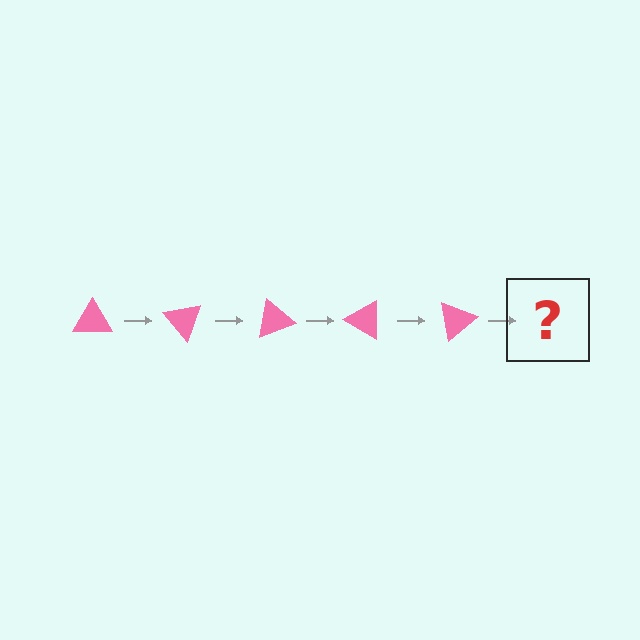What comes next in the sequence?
The next element should be a pink triangle rotated 250 degrees.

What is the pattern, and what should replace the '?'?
The pattern is that the triangle rotates 50 degrees each step. The '?' should be a pink triangle rotated 250 degrees.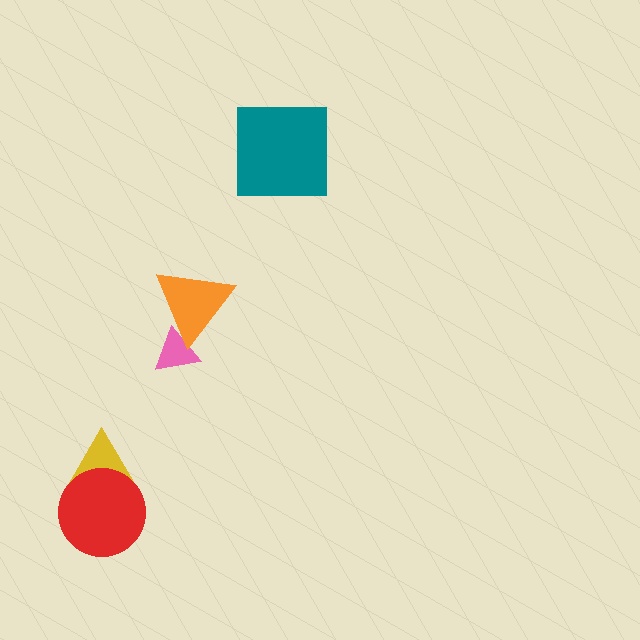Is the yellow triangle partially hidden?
Yes, it is partially covered by another shape.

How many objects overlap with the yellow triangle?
1 object overlaps with the yellow triangle.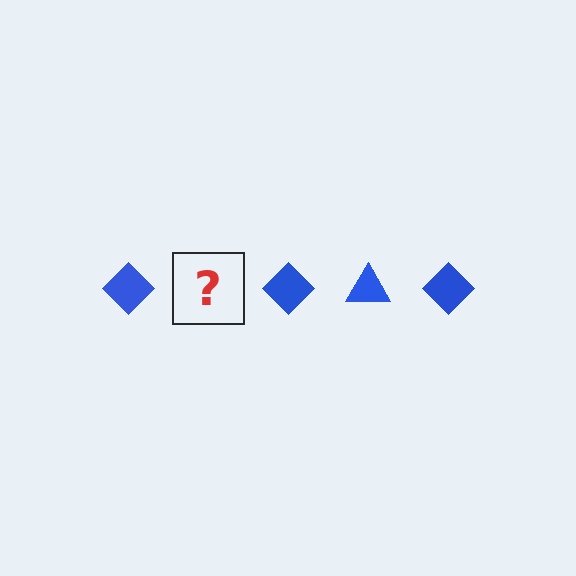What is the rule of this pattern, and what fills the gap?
The rule is that the pattern cycles through diamond, triangle shapes in blue. The gap should be filled with a blue triangle.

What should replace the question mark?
The question mark should be replaced with a blue triangle.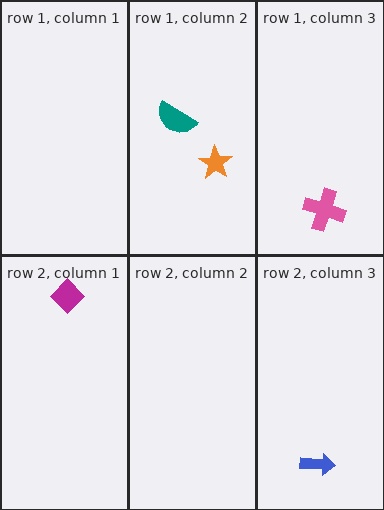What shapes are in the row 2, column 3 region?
The blue arrow.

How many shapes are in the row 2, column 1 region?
1.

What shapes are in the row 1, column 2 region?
The teal semicircle, the orange star.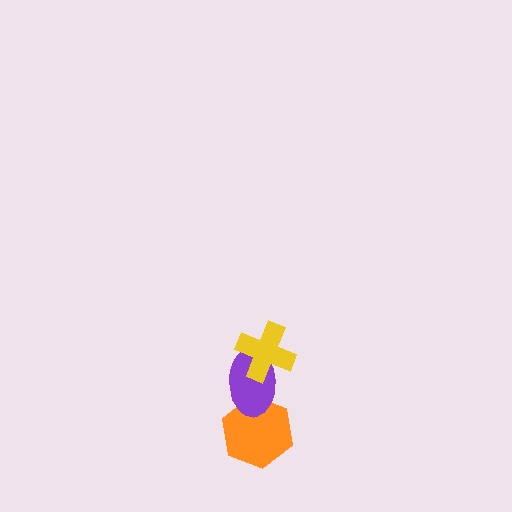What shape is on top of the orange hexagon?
The purple ellipse is on top of the orange hexagon.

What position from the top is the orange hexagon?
The orange hexagon is 3rd from the top.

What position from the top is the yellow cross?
The yellow cross is 1st from the top.